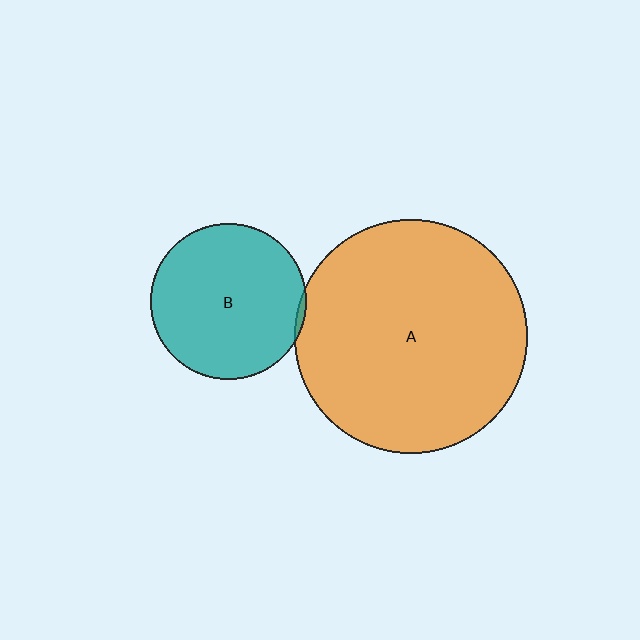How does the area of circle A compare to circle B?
Approximately 2.2 times.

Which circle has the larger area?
Circle A (orange).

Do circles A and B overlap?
Yes.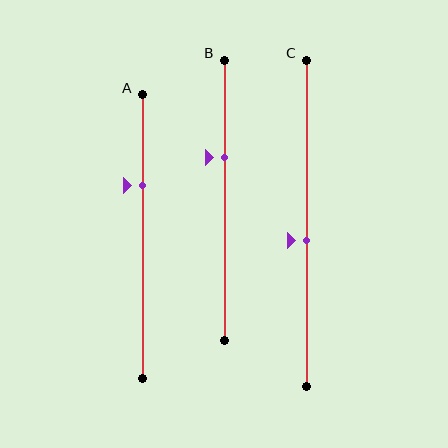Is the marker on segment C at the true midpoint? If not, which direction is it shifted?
No, the marker on segment C is shifted downward by about 5% of the segment length.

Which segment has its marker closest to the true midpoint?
Segment C has its marker closest to the true midpoint.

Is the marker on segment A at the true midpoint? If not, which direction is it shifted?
No, the marker on segment A is shifted upward by about 18% of the segment length.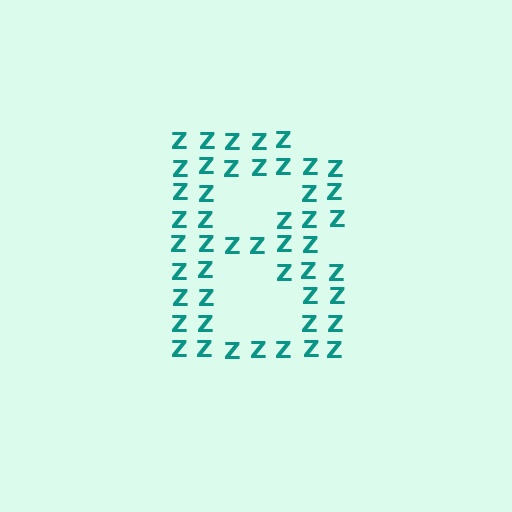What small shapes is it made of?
It is made of small letter Z's.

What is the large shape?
The large shape is the letter B.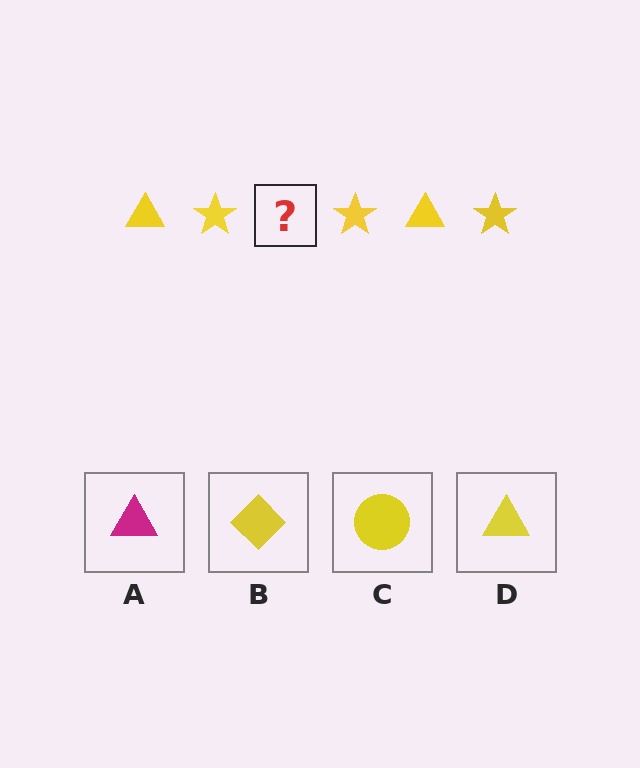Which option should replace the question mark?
Option D.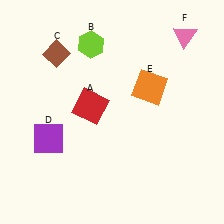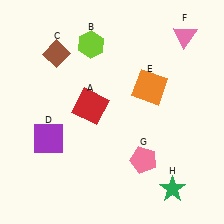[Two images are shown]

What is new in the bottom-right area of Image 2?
A pink pentagon (G) was added in the bottom-right area of Image 2.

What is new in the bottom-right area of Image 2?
A green star (H) was added in the bottom-right area of Image 2.